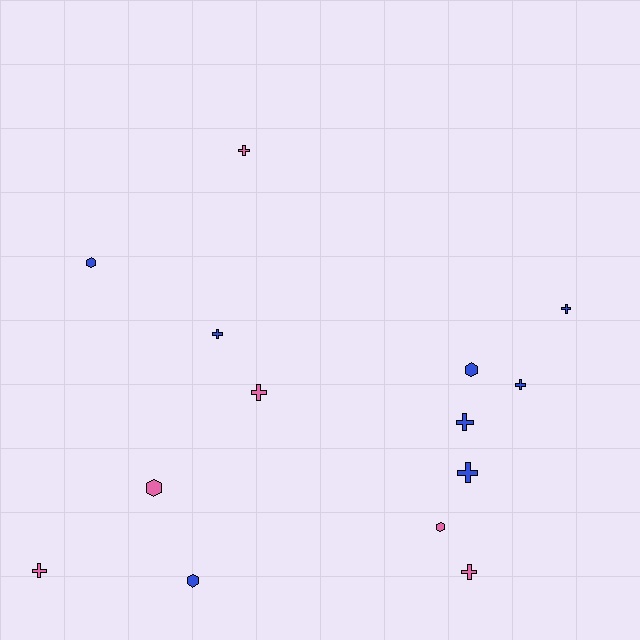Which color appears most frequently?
Blue, with 8 objects.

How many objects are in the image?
There are 14 objects.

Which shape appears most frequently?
Cross, with 9 objects.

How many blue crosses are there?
There are 5 blue crosses.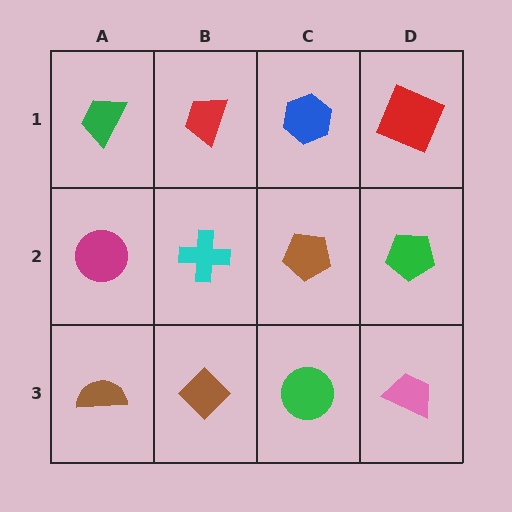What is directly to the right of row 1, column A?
A red trapezoid.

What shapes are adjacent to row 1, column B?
A cyan cross (row 2, column B), a green trapezoid (row 1, column A), a blue hexagon (row 1, column C).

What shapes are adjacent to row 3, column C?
A brown pentagon (row 2, column C), a brown diamond (row 3, column B), a pink trapezoid (row 3, column D).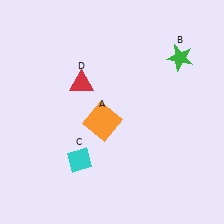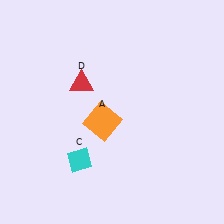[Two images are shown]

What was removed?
The green star (B) was removed in Image 2.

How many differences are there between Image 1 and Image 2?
There is 1 difference between the two images.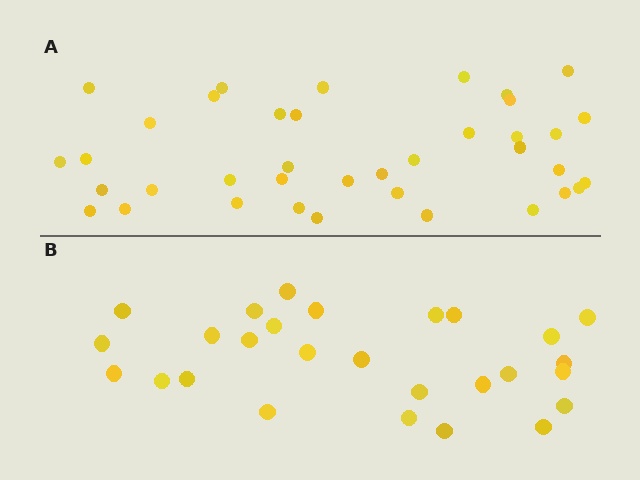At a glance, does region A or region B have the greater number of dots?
Region A (the top region) has more dots.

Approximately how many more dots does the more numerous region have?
Region A has roughly 12 or so more dots than region B.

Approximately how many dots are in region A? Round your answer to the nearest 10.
About 40 dots. (The exact count is 38, which rounds to 40.)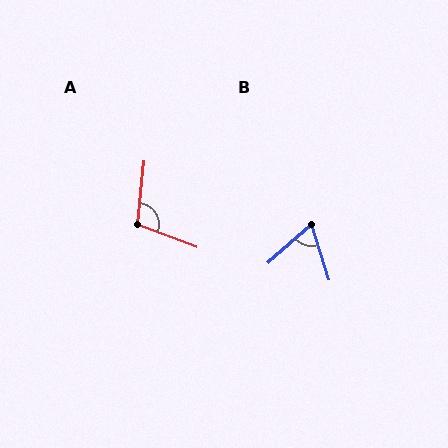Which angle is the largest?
A, at approximately 105 degrees.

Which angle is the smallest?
B, at approximately 66 degrees.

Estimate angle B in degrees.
Approximately 66 degrees.